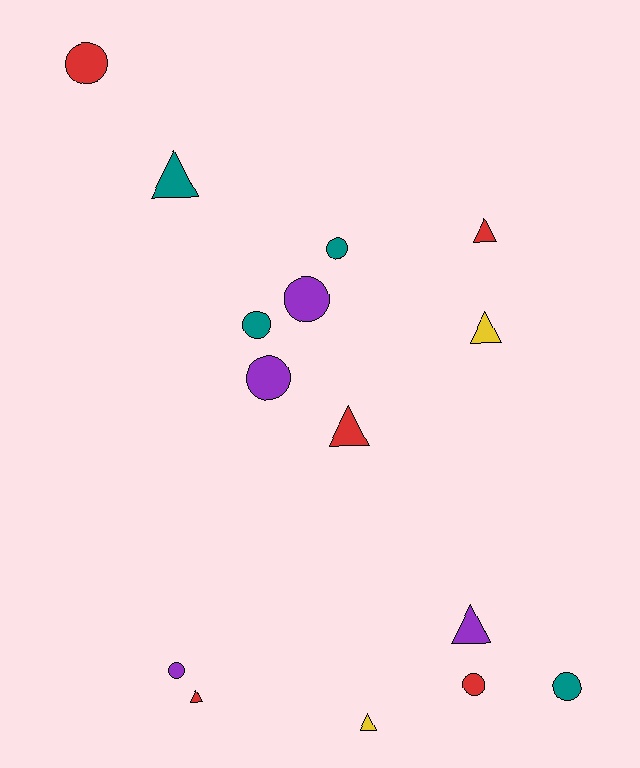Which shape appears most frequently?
Circle, with 8 objects.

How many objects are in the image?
There are 15 objects.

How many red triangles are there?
There are 3 red triangles.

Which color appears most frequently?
Red, with 5 objects.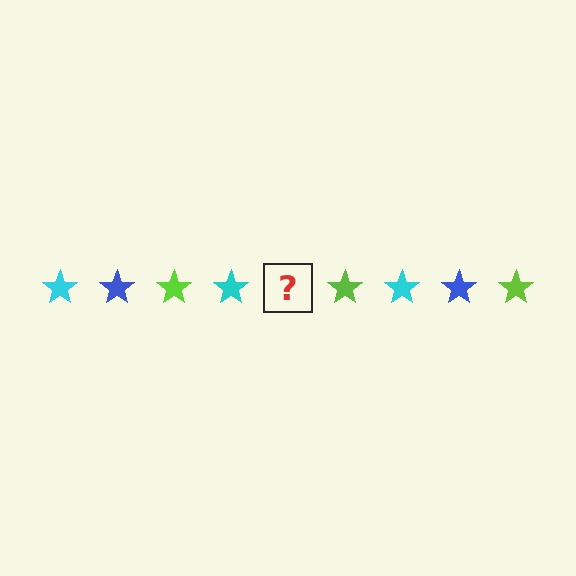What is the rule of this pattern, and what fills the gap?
The rule is that the pattern cycles through cyan, blue, lime stars. The gap should be filled with a blue star.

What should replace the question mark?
The question mark should be replaced with a blue star.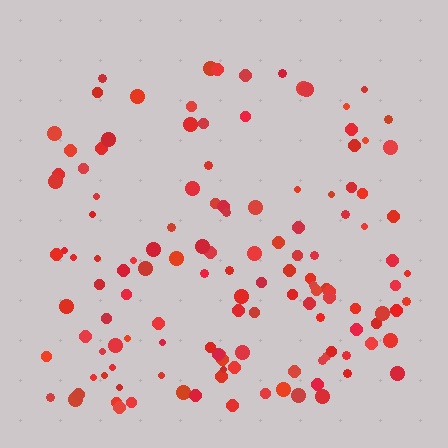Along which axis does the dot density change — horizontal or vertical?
Vertical.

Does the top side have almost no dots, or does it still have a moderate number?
Still a moderate number, just noticeably fewer than the bottom.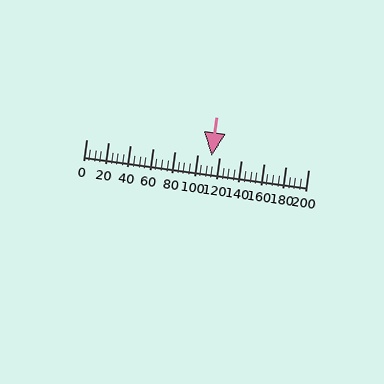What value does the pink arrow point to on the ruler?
The pink arrow points to approximately 113.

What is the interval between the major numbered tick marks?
The major tick marks are spaced 20 units apart.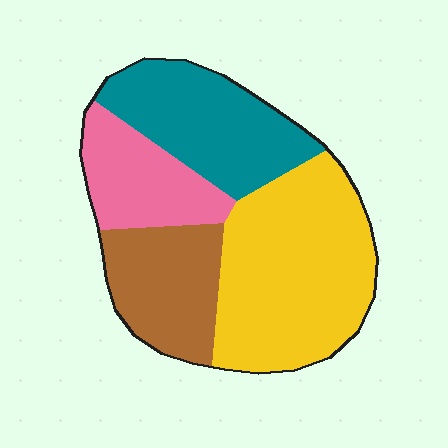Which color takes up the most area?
Yellow, at roughly 40%.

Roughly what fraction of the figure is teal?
Teal takes up between a sixth and a third of the figure.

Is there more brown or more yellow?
Yellow.